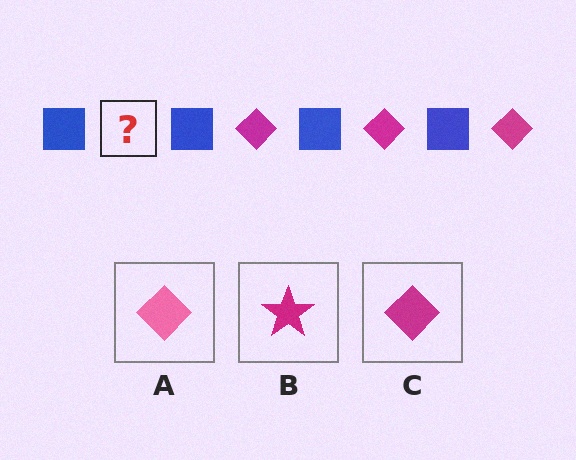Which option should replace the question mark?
Option C.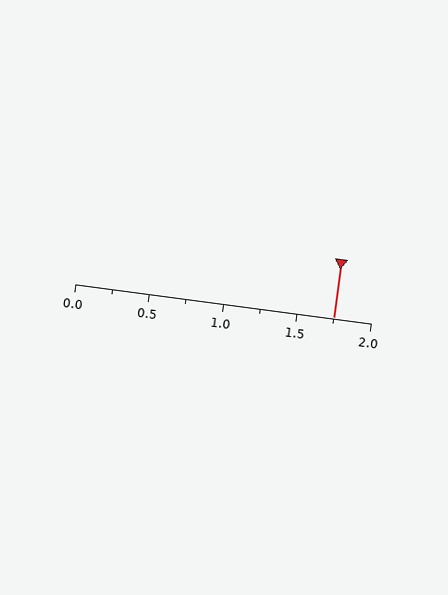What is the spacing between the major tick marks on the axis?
The major ticks are spaced 0.5 apart.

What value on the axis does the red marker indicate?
The marker indicates approximately 1.75.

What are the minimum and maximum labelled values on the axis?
The axis runs from 0.0 to 2.0.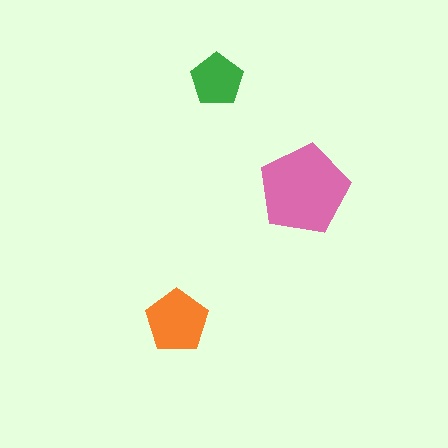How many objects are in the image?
There are 3 objects in the image.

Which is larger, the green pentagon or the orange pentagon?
The orange one.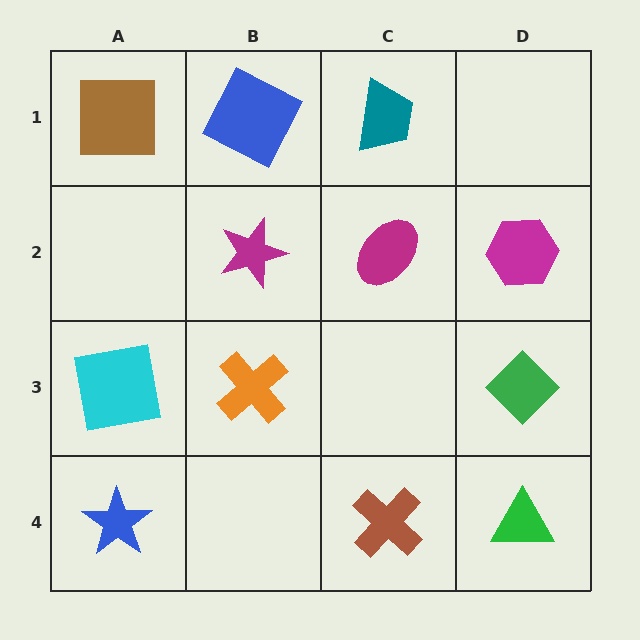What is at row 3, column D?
A green diamond.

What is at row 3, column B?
An orange cross.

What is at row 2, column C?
A magenta ellipse.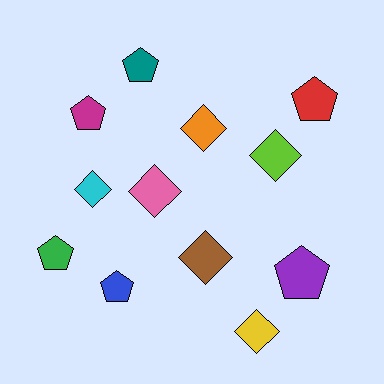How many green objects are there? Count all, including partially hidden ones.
There is 1 green object.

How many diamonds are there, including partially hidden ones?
There are 6 diamonds.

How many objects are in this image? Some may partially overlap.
There are 12 objects.